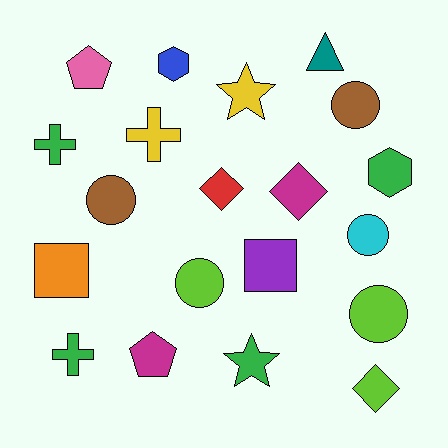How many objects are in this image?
There are 20 objects.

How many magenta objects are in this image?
There are 2 magenta objects.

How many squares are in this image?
There are 2 squares.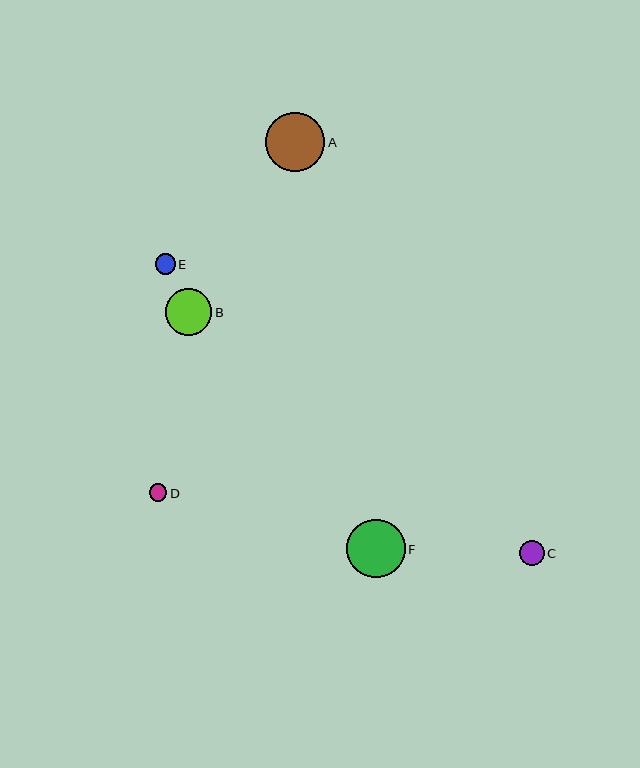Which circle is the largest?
Circle A is the largest with a size of approximately 60 pixels.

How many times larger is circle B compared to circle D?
Circle B is approximately 2.7 times the size of circle D.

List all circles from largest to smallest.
From largest to smallest: A, F, B, C, E, D.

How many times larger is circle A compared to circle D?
Circle A is approximately 3.4 times the size of circle D.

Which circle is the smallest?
Circle D is the smallest with a size of approximately 18 pixels.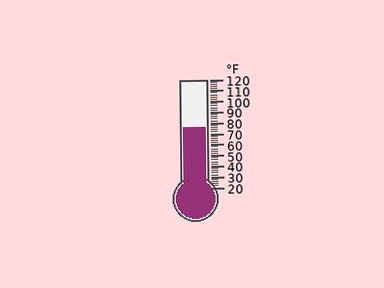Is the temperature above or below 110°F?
The temperature is below 110°F.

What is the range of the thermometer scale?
The thermometer scale ranges from 20°F to 120°F.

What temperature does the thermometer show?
The thermometer shows approximately 76°F.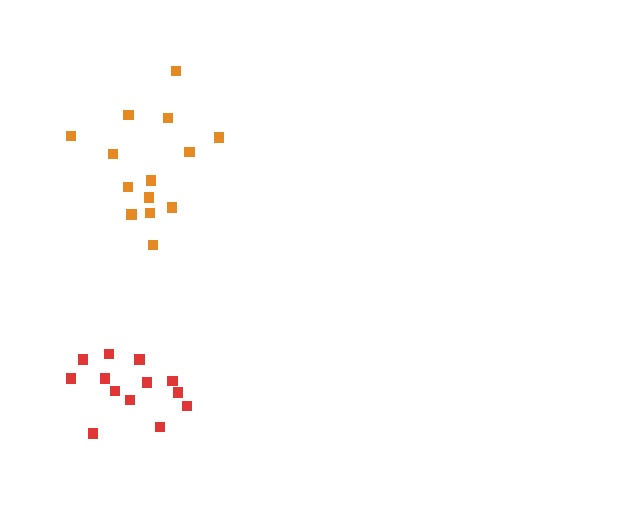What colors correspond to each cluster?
The clusters are colored: red, orange.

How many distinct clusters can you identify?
There are 2 distinct clusters.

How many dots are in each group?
Group 1: 13 dots, Group 2: 14 dots (27 total).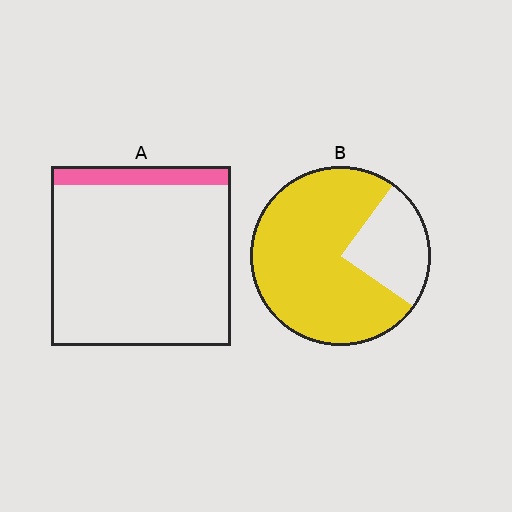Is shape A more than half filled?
No.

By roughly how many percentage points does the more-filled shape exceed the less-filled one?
By roughly 65 percentage points (B over A).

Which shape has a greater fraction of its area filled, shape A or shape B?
Shape B.